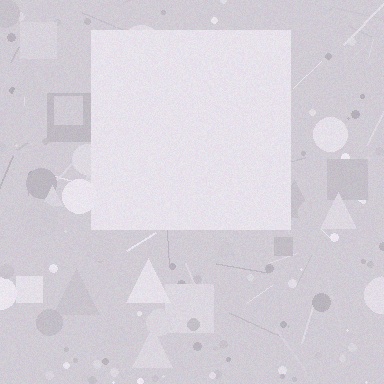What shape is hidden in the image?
A square is hidden in the image.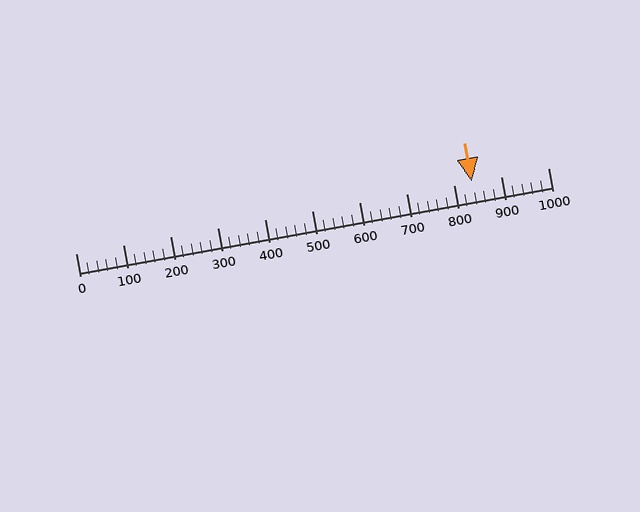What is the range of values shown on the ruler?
The ruler shows values from 0 to 1000.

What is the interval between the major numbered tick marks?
The major tick marks are spaced 100 units apart.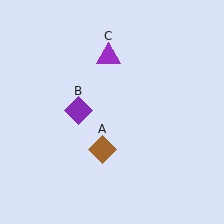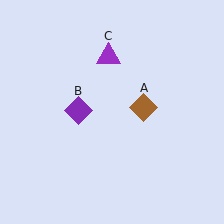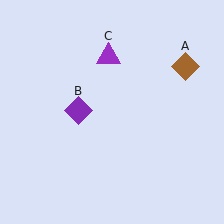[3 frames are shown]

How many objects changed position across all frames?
1 object changed position: brown diamond (object A).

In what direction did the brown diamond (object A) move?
The brown diamond (object A) moved up and to the right.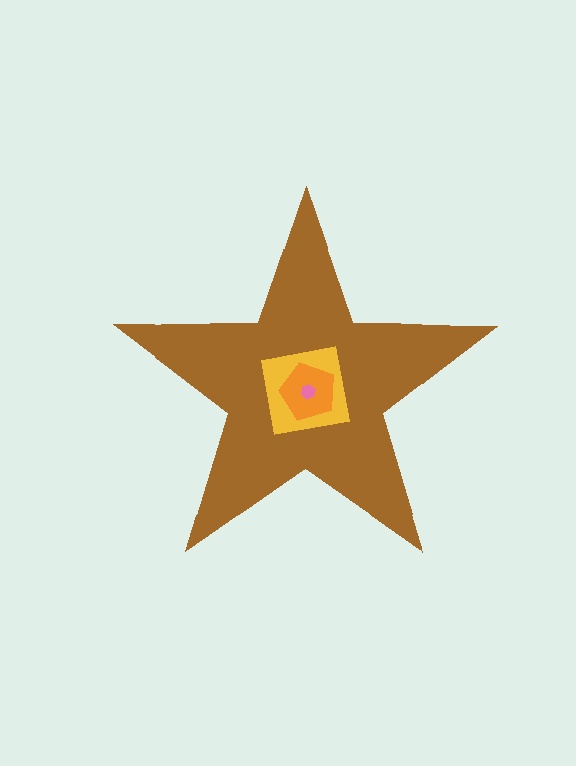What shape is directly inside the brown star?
The yellow square.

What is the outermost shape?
The brown star.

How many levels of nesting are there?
4.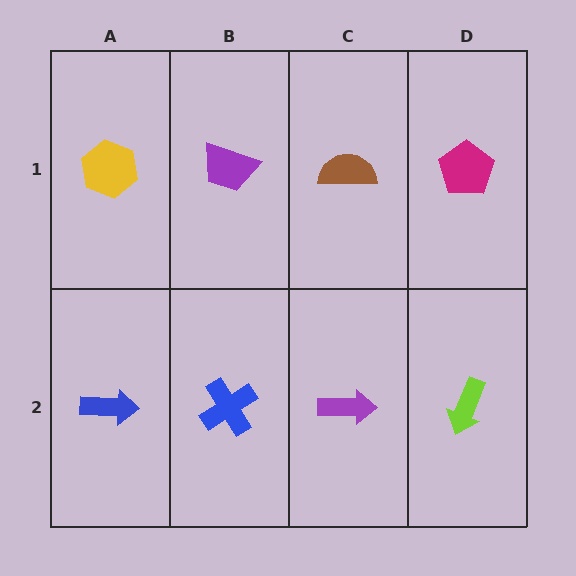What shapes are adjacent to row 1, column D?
A lime arrow (row 2, column D), a brown semicircle (row 1, column C).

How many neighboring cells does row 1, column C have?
3.